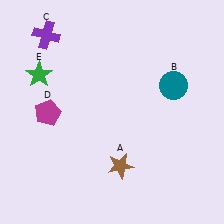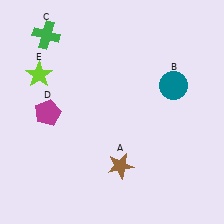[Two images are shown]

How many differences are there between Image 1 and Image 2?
There are 2 differences between the two images.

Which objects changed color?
C changed from purple to green. E changed from green to lime.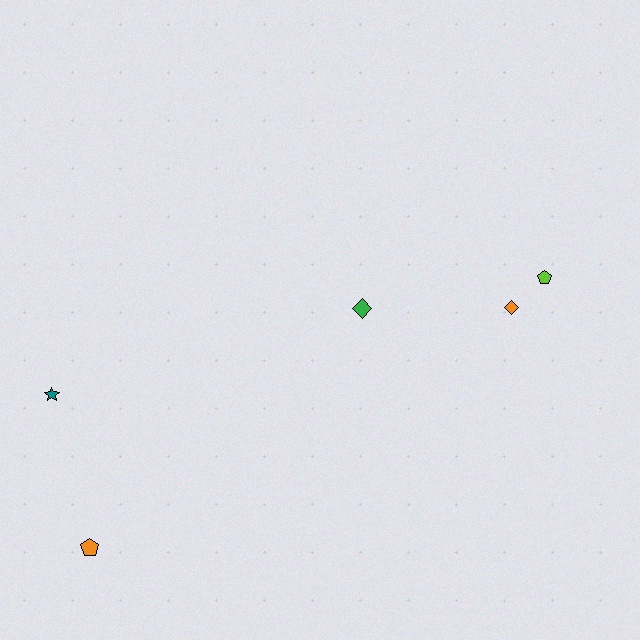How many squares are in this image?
There are no squares.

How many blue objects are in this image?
There are no blue objects.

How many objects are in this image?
There are 5 objects.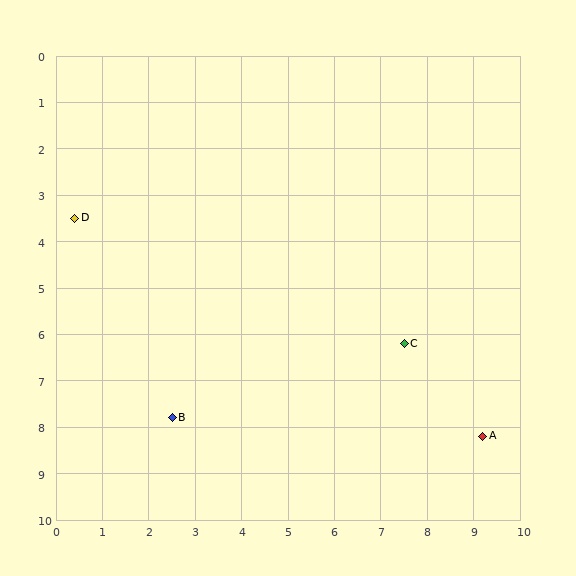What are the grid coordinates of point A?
Point A is at approximately (9.2, 8.2).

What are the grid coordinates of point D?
Point D is at approximately (0.4, 3.5).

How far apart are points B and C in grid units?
Points B and C are about 5.2 grid units apart.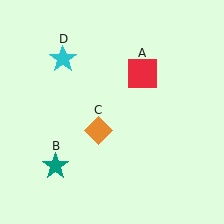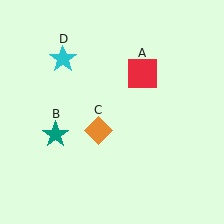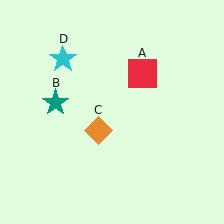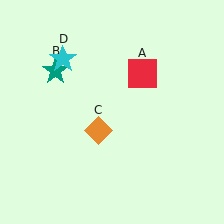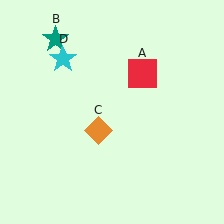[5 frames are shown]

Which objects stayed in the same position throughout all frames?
Red square (object A) and orange diamond (object C) and cyan star (object D) remained stationary.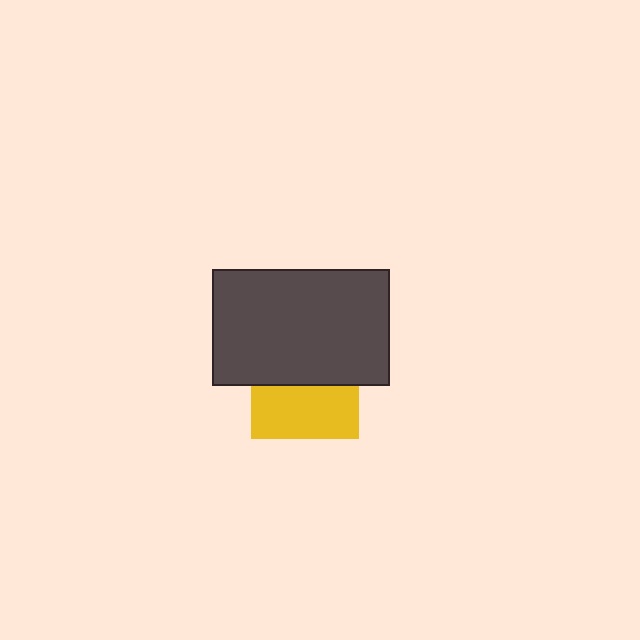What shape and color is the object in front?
The object in front is a dark gray rectangle.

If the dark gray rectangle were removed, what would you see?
You would see the complete yellow square.